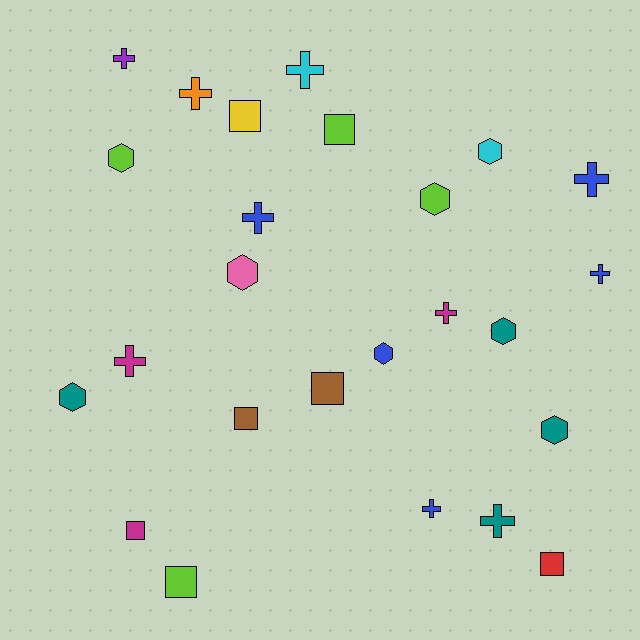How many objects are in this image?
There are 25 objects.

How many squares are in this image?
There are 7 squares.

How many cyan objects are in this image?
There are 2 cyan objects.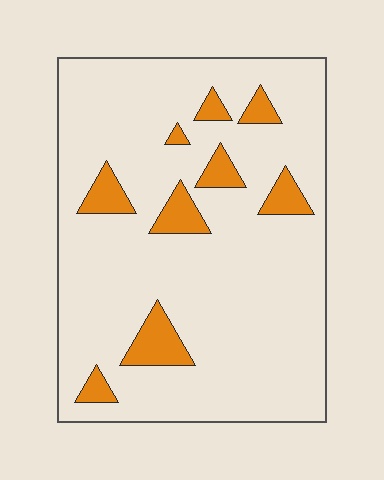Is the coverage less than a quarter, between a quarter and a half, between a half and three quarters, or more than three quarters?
Less than a quarter.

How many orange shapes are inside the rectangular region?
9.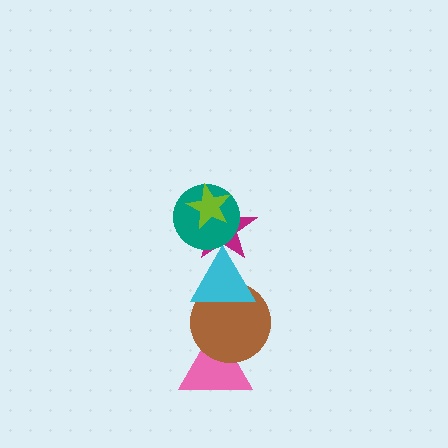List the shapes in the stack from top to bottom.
From top to bottom: the lime star, the teal circle, the magenta star, the cyan triangle, the brown circle, the pink triangle.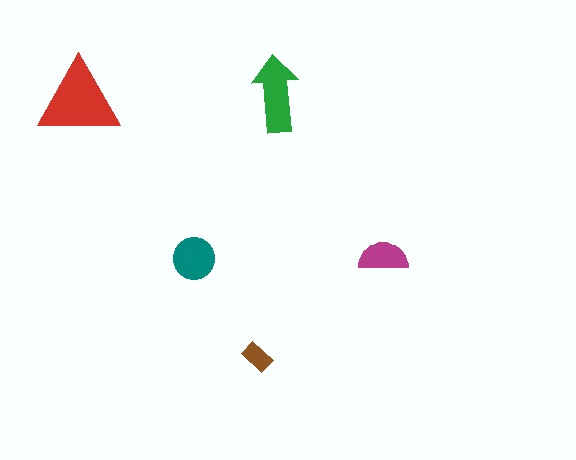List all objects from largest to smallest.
The red triangle, the green arrow, the teal circle, the magenta semicircle, the brown rectangle.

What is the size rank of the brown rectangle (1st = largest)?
5th.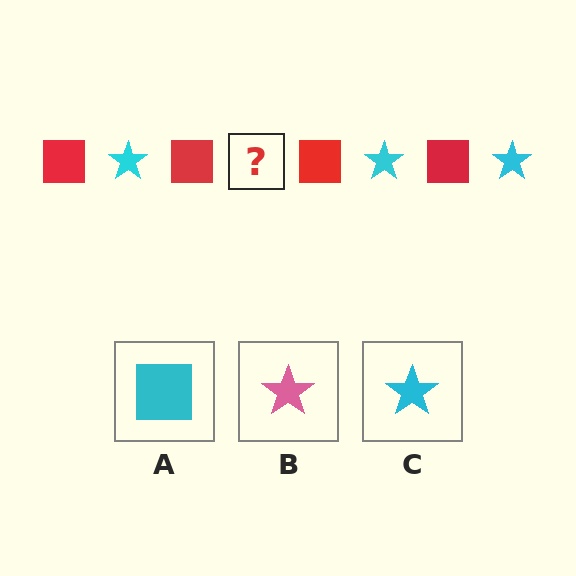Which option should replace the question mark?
Option C.